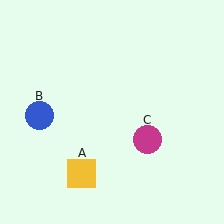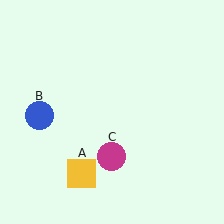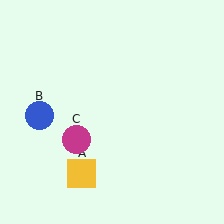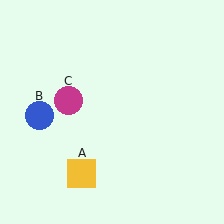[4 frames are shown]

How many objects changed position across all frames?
1 object changed position: magenta circle (object C).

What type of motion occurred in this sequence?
The magenta circle (object C) rotated clockwise around the center of the scene.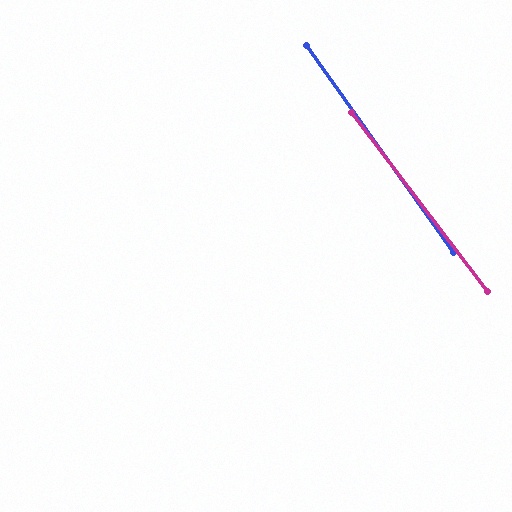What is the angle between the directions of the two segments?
Approximately 2 degrees.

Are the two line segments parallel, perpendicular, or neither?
Parallel — their directions differ by only 1.7°.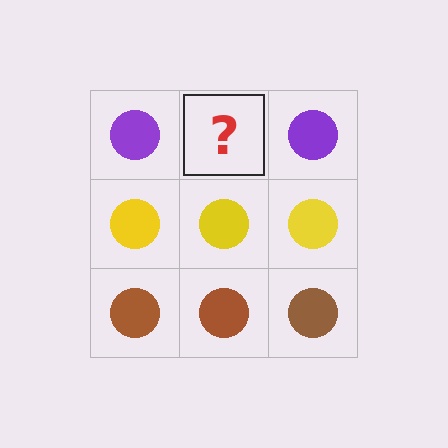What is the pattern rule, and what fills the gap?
The rule is that each row has a consistent color. The gap should be filled with a purple circle.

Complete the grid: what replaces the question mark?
The question mark should be replaced with a purple circle.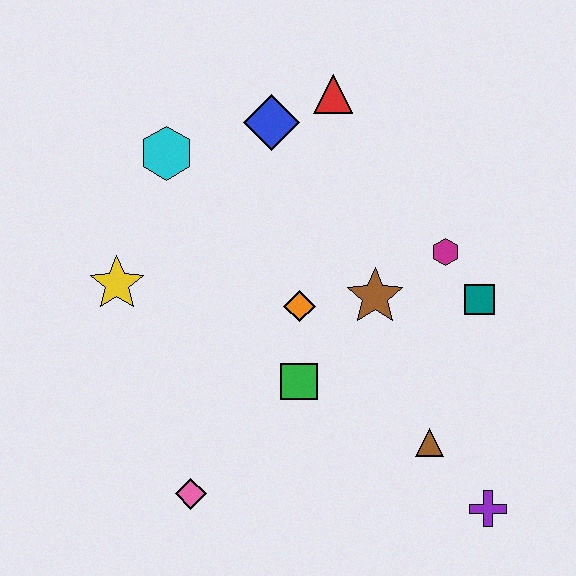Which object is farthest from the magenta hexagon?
The pink diamond is farthest from the magenta hexagon.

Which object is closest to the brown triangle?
The purple cross is closest to the brown triangle.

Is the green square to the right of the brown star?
No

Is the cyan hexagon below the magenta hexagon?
No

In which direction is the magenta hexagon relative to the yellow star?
The magenta hexagon is to the right of the yellow star.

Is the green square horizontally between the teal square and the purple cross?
No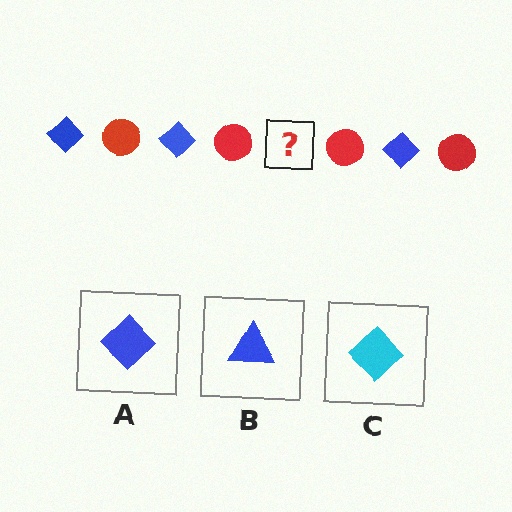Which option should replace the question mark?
Option A.